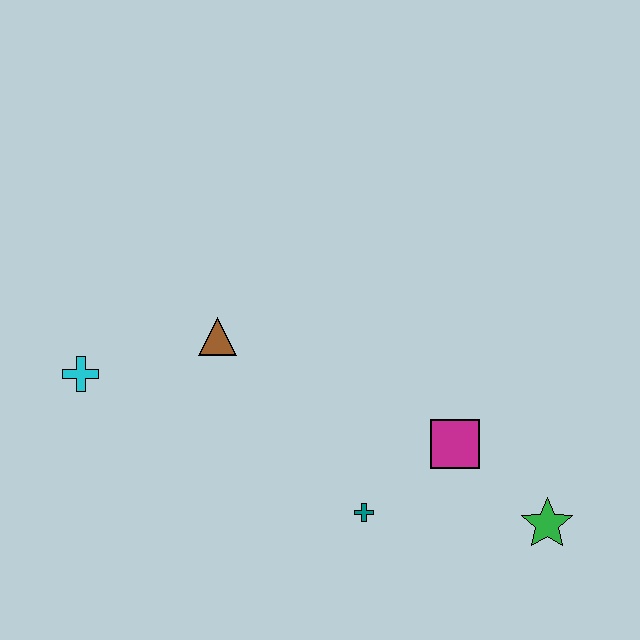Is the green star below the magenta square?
Yes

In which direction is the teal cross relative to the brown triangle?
The teal cross is below the brown triangle.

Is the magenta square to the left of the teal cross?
No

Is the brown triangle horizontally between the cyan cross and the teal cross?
Yes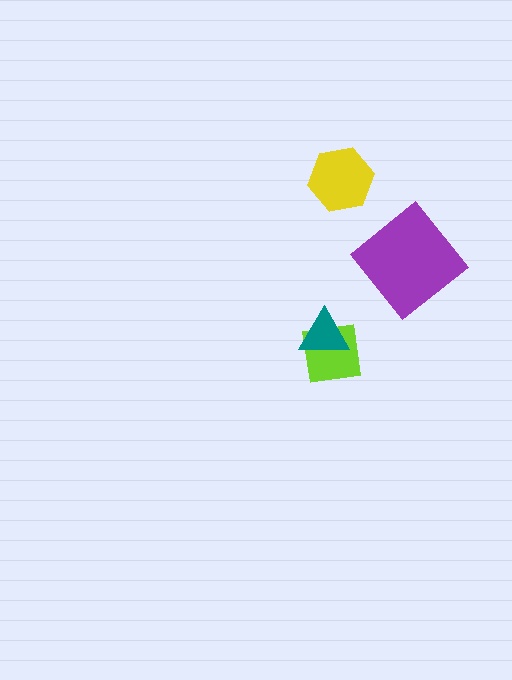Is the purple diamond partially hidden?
No, no other shape covers it.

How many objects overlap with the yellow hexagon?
0 objects overlap with the yellow hexagon.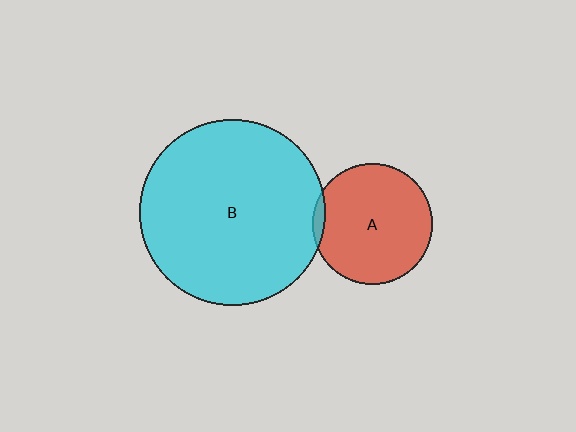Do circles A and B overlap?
Yes.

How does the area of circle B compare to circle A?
Approximately 2.4 times.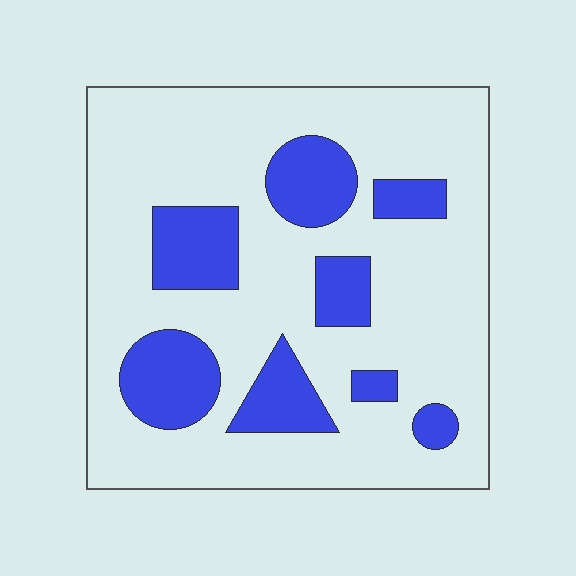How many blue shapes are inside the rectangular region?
8.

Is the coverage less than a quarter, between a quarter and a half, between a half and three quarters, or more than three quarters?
Less than a quarter.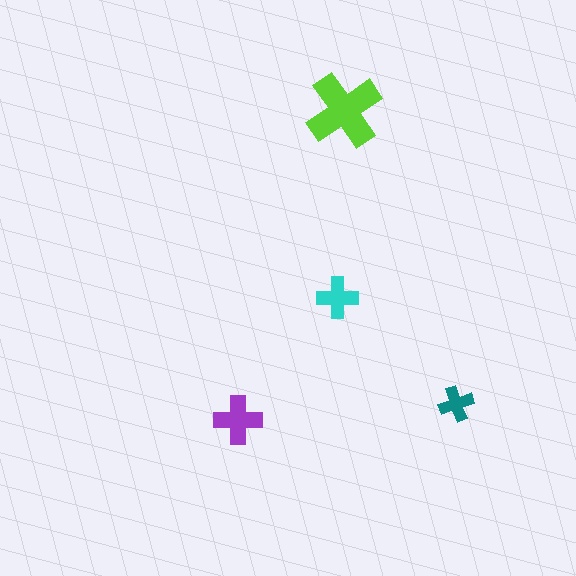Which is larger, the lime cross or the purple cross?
The lime one.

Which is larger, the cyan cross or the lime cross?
The lime one.